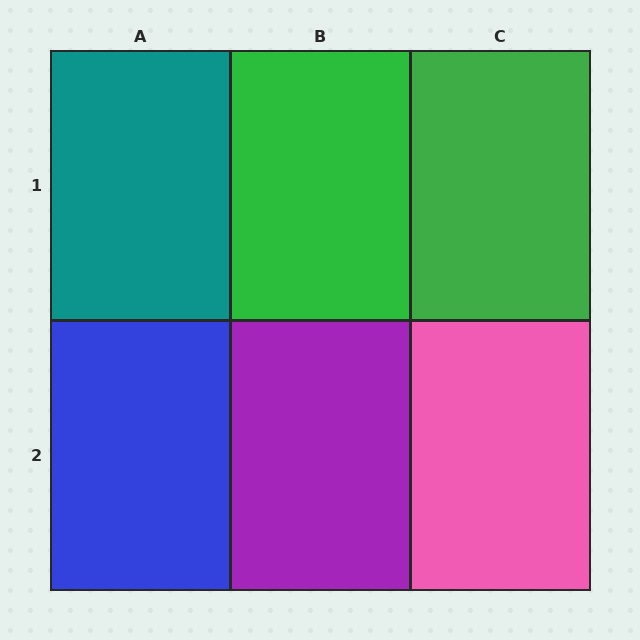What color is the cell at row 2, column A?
Blue.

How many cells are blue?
1 cell is blue.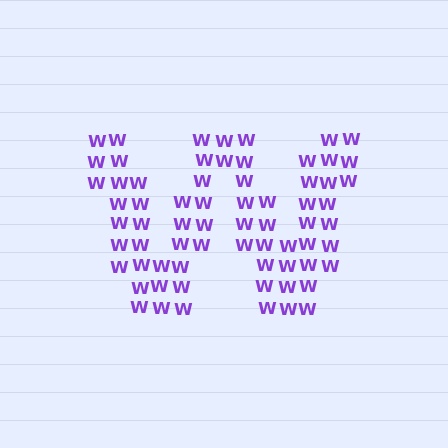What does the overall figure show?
The overall figure shows the letter W.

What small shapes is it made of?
It is made of small letter W's.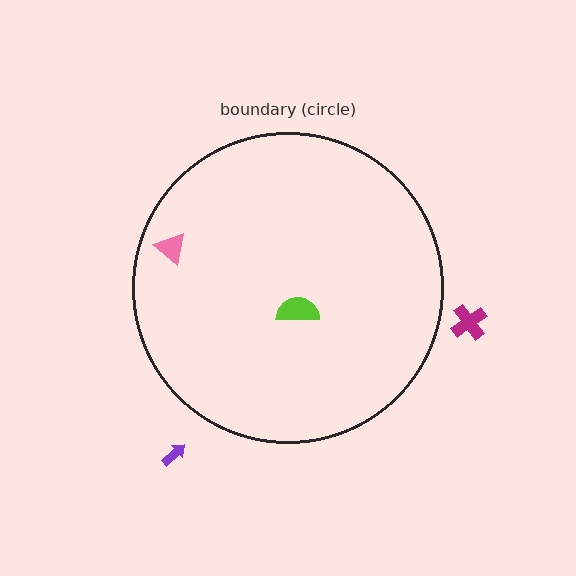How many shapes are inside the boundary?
2 inside, 2 outside.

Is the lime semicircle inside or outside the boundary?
Inside.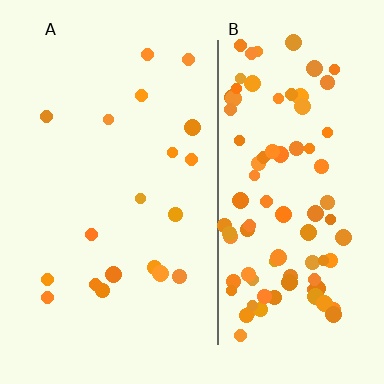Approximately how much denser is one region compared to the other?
Approximately 5.0× — region B over region A.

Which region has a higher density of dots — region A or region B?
B (the right).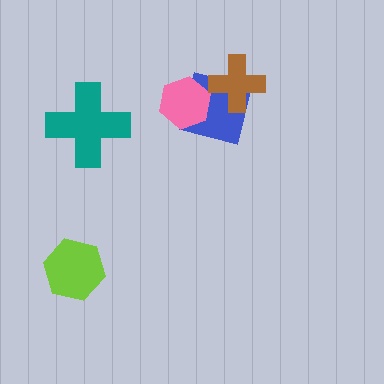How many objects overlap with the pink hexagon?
1 object overlaps with the pink hexagon.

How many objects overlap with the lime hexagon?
0 objects overlap with the lime hexagon.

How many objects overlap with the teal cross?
0 objects overlap with the teal cross.